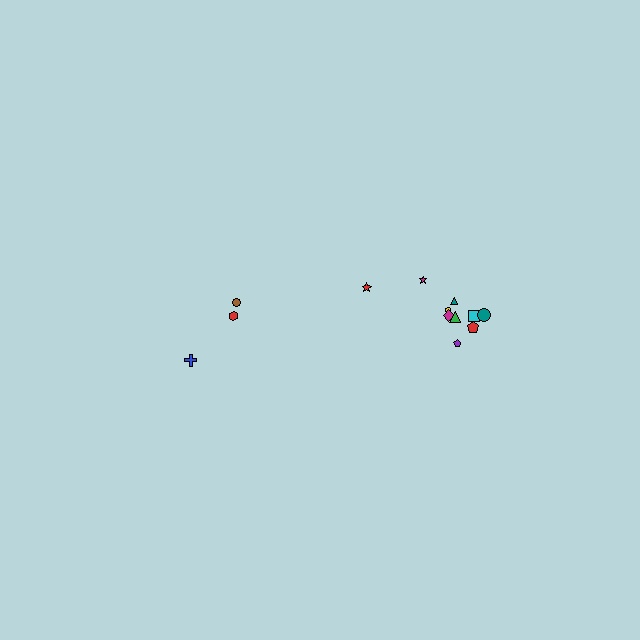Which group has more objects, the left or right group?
The right group.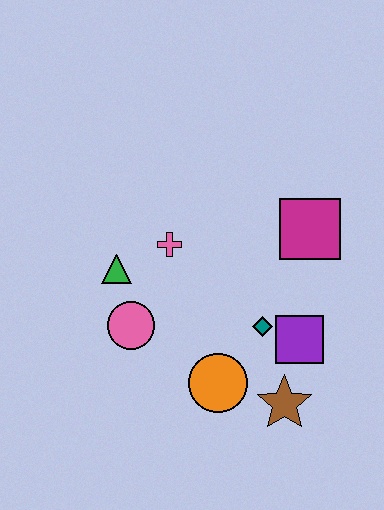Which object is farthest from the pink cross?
The brown star is farthest from the pink cross.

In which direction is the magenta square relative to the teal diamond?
The magenta square is above the teal diamond.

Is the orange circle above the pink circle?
No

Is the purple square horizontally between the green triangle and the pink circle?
No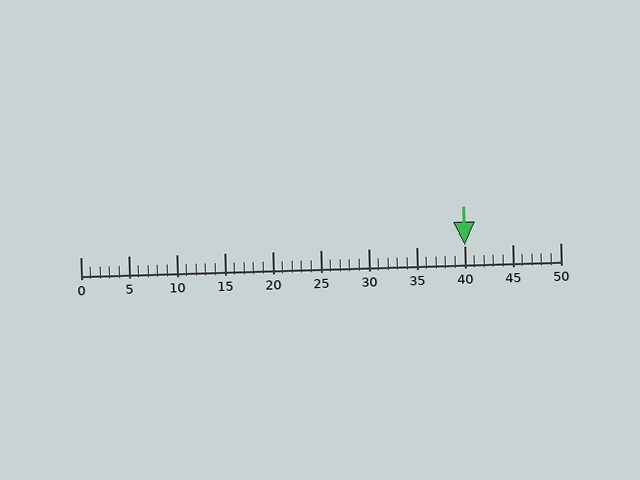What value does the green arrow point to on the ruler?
The green arrow points to approximately 40.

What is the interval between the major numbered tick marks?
The major tick marks are spaced 5 units apart.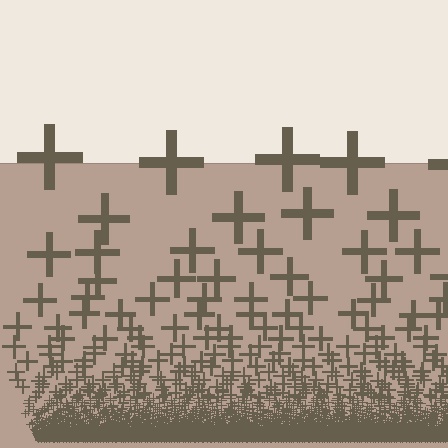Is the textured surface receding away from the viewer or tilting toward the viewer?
The surface appears to tilt toward the viewer. Texture elements get larger and sparser toward the top.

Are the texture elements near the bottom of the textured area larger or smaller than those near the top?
Smaller. The gradient is inverted — elements near the bottom are smaller and denser.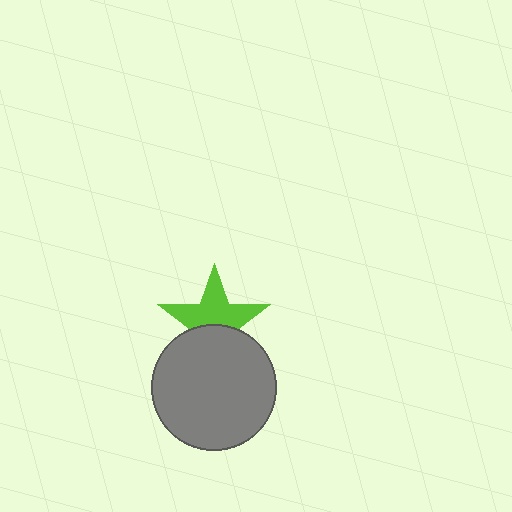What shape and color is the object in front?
The object in front is a gray circle.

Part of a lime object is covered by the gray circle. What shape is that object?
It is a star.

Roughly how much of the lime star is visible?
About half of it is visible (roughly 59%).